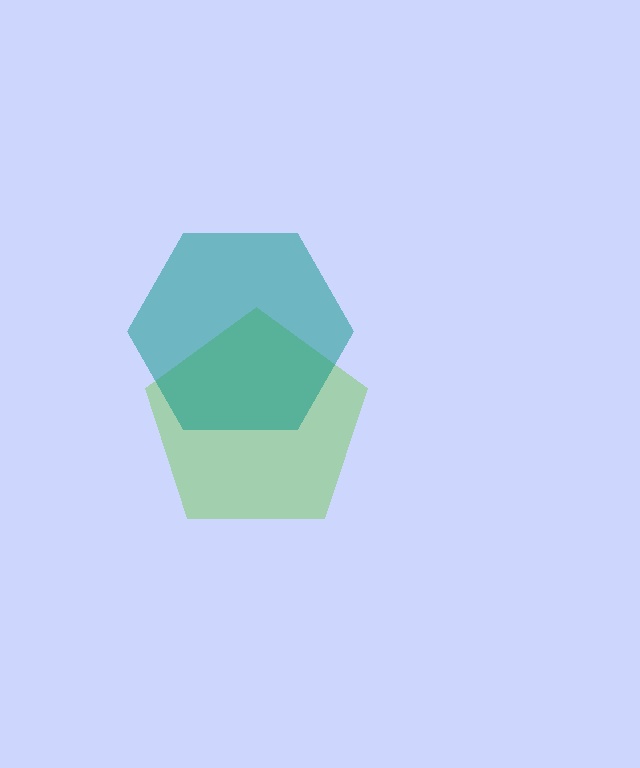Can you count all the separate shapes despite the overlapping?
Yes, there are 2 separate shapes.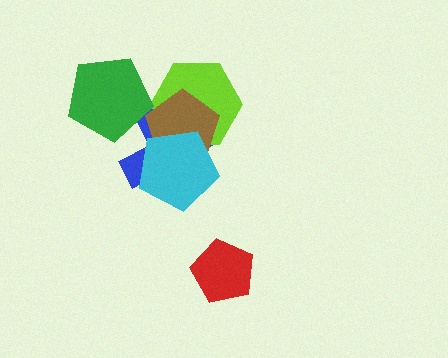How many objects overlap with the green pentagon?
1 object overlaps with the green pentagon.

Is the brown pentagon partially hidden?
Yes, it is partially covered by another shape.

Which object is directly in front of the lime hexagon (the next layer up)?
The brown pentagon is directly in front of the lime hexagon.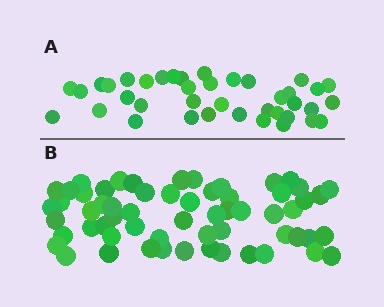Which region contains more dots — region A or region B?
Region B (the bottom region) has more dots.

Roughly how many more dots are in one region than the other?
Region B has approximately 20 more dots than region A.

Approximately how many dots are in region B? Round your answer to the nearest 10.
About 60 dots.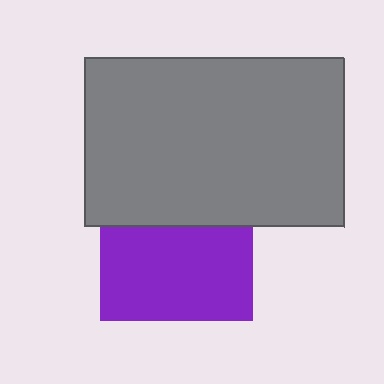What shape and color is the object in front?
The object in front is a gray rectangle.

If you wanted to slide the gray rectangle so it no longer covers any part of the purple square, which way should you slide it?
Slide it up — that is the most direct way to separate the two shapes.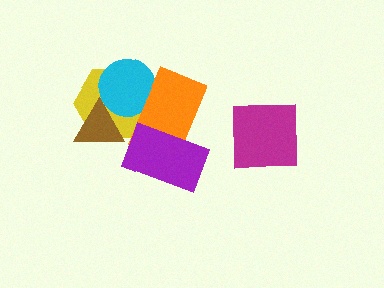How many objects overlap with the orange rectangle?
3 objects overlap with the orange rectangle.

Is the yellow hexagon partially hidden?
Yes, it is partially covered by another shape.